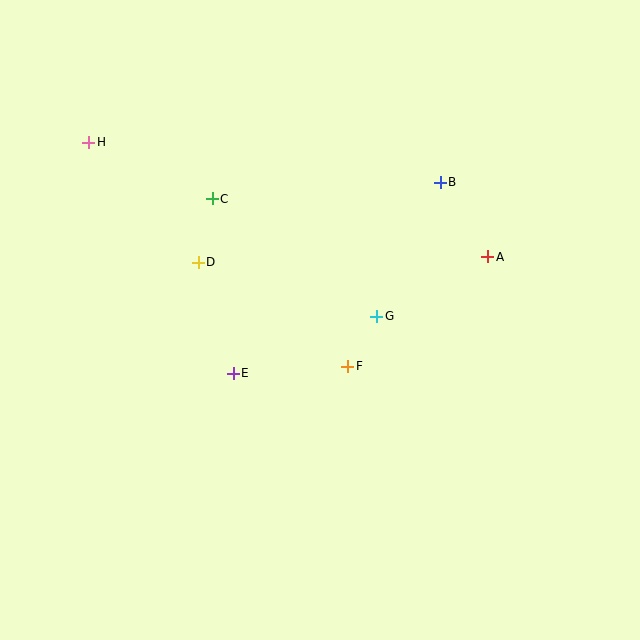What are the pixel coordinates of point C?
Point C is at (212, 199).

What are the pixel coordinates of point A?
Point A is at (488, 257).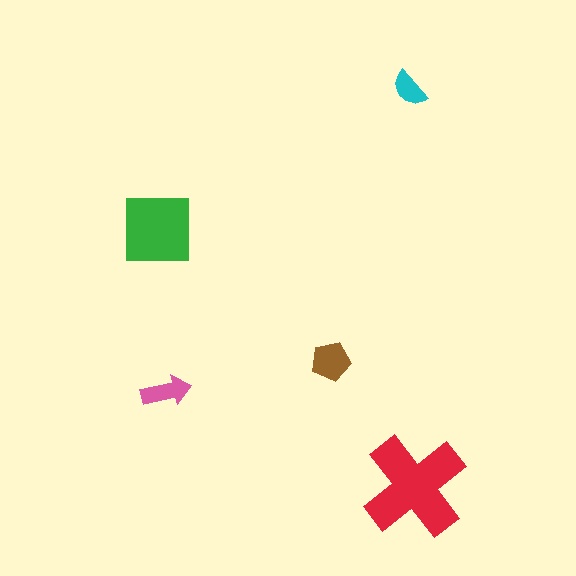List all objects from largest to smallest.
The red cross, the green square, the brown pentagon, the pink arrow, the cyan semicircle.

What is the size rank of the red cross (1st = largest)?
1st.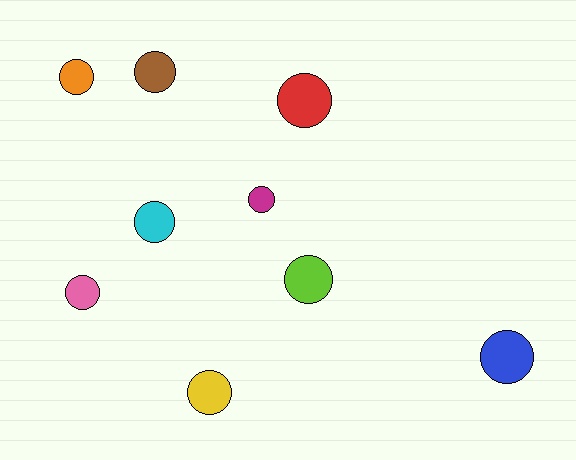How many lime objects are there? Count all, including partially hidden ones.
There is 1 lime object.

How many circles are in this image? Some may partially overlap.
There are 9 circles.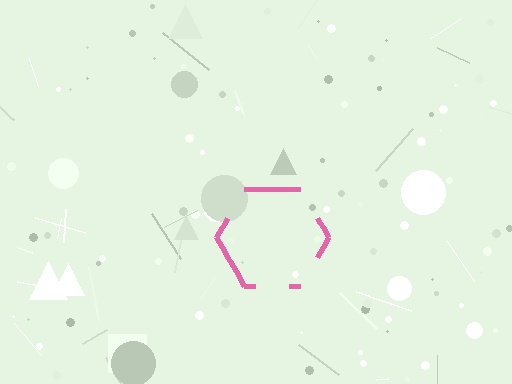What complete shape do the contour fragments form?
The contour fragments form a hexagon.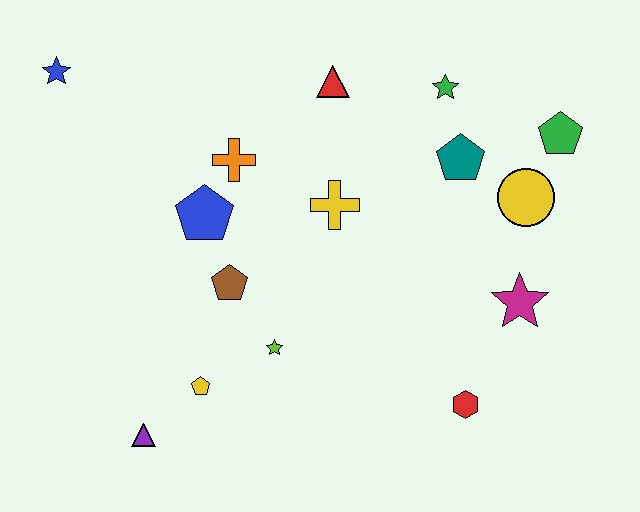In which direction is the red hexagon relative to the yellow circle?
The red hexagon is below the yellow circle.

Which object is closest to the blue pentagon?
The orange cross is closest to the blue pentagon.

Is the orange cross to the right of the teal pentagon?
No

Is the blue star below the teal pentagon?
No